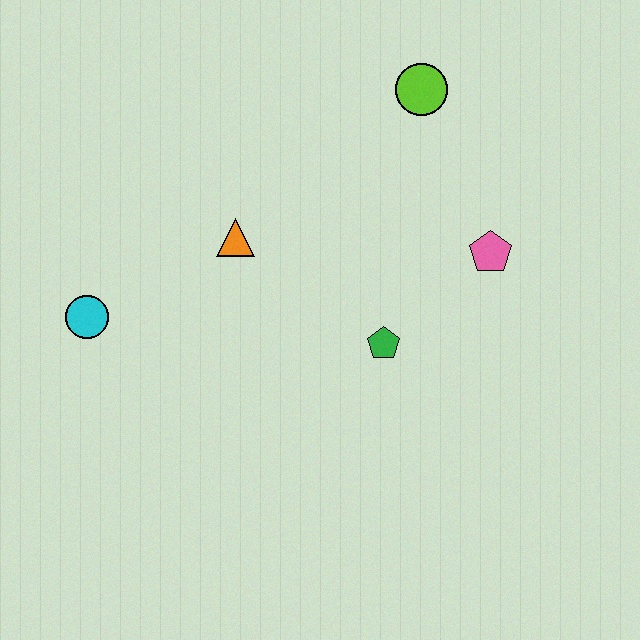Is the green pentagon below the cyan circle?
Yes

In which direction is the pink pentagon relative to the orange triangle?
The pink pentagon is to the right of the orange triangle.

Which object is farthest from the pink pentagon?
The cyan circle is farthest from the pink pentagon.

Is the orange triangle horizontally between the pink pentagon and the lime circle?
No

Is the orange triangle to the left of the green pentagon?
Yes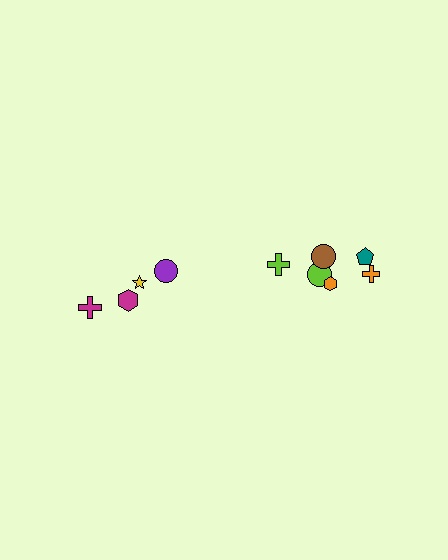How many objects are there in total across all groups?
There are 10 objects.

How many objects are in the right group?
There are 6 objects.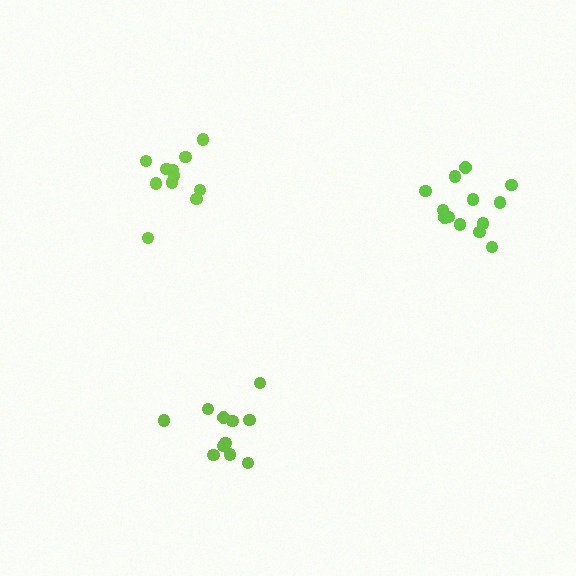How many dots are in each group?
Group 1: 11 dots, Group 2: 11 dots, Group 3: 13 dots (35 total).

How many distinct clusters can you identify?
There are 3 distinct clusters.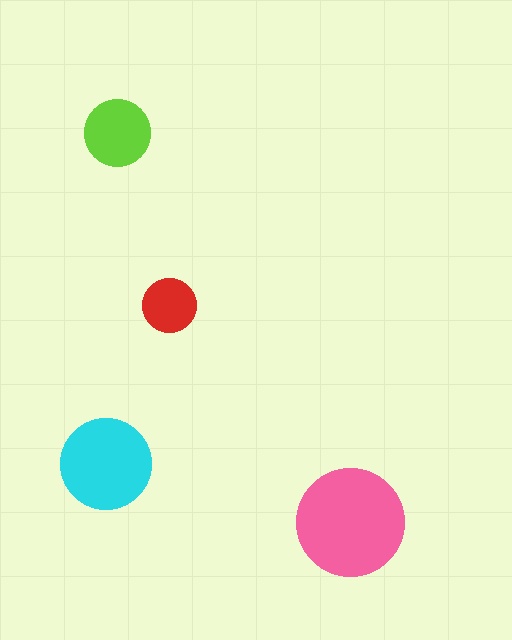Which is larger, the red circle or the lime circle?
The lime one.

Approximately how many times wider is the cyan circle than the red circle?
About 1.5 times wider.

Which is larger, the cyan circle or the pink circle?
The pink one.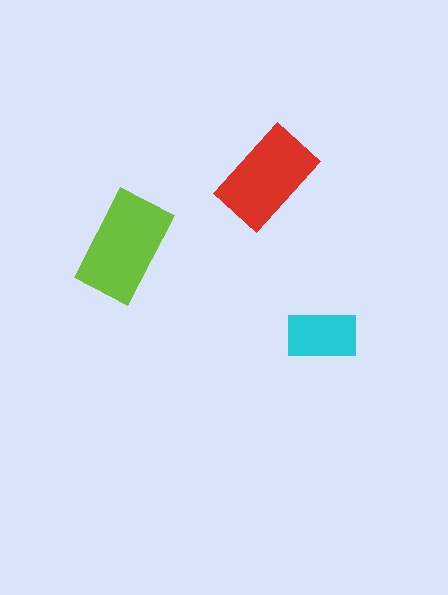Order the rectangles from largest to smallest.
the lime one, the red one, the cyan one.